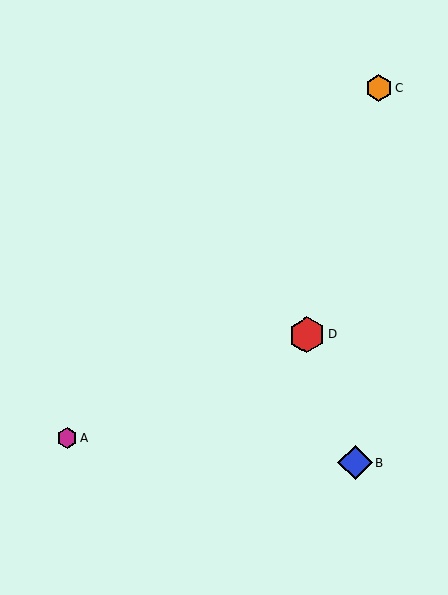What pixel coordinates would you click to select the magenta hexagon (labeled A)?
Click at (67, 438) to select the magenta hexagon A.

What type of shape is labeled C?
Shape C is an orange hexagon.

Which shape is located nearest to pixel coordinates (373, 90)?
The orange hexagon (labeled C) at (378, 88) is nearest to that location.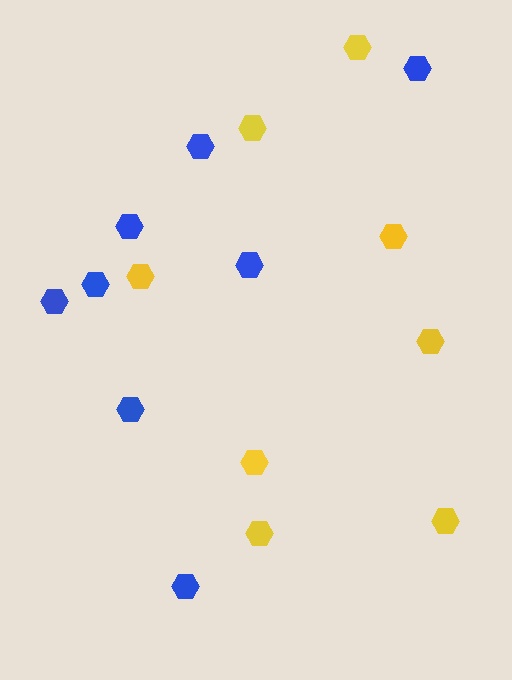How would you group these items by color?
There are 2 groups: one group of blue hexagons (8) and one group of yellow hexagons (8).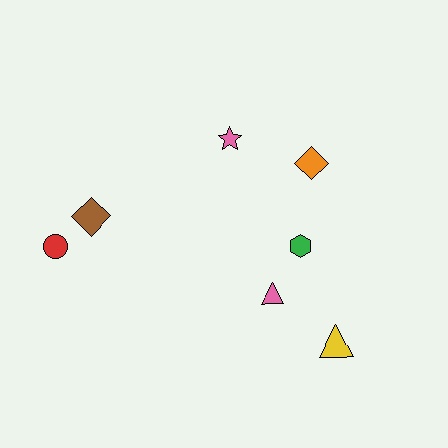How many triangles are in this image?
There are 2 triangles.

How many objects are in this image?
There are 7 objects.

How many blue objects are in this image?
There are no blue objects.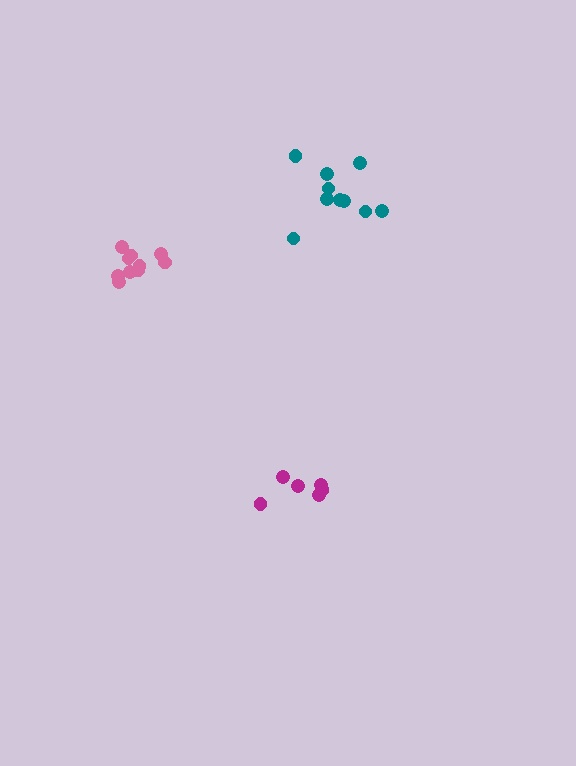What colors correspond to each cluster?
The clusters are colored: magenta, pink, teal.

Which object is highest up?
The teal cluster is topmost.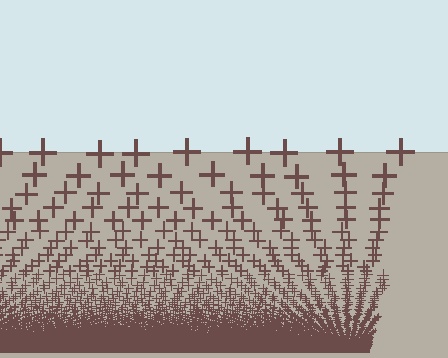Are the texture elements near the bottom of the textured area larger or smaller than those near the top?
Smaller. The gradient is inverted — elements near the bottom are smaller and denser.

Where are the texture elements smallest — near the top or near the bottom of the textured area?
Near the bottom.